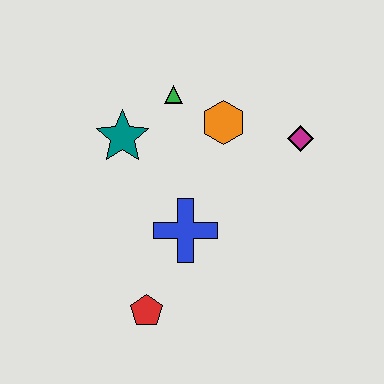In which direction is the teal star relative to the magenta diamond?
The teal star is to the left of the magenta diamond.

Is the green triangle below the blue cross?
No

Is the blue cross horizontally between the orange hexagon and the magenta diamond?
No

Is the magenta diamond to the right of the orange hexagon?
Yes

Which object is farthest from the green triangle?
The red pentagon is farthest from the green triangle.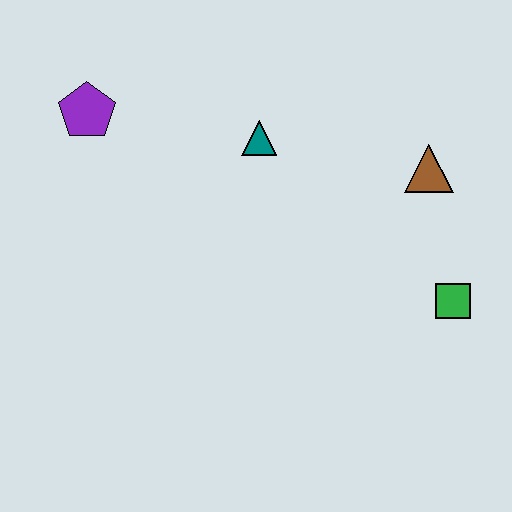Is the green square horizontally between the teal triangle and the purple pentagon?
No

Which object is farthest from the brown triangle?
The purple pentagon is farthest from the brown triangle.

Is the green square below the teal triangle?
Yes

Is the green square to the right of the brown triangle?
Yes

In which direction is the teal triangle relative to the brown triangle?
The teal triangle is to the left of the brown triangle.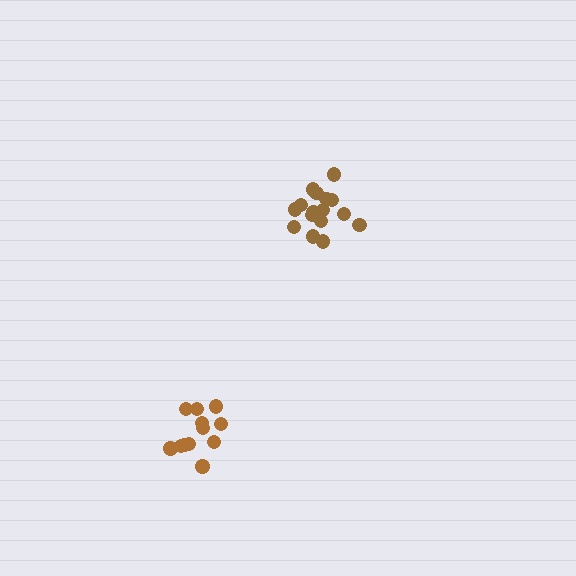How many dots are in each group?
Group 1: 12 dots, Group 2: 17 dots (29 total).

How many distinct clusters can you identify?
There are 2 distinct clusters.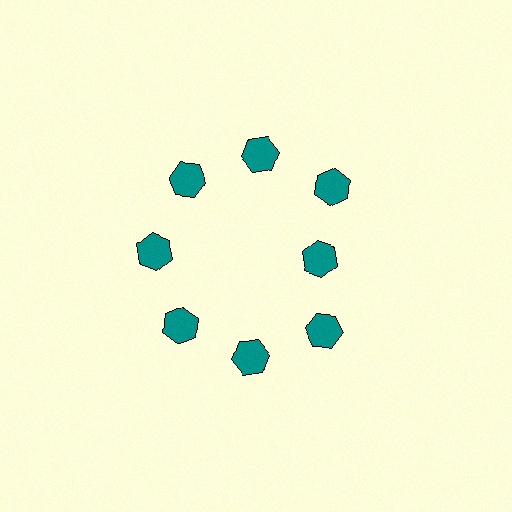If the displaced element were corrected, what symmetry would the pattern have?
It would have 8-fold rotational symmetry — the pattern would map onto itself every 45 degrees.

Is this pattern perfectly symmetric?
No. The 8 teal hexagons are arranged in a ring, but one element near the 3 o'clock position is pulled inward toward the center, breaking the 8-fold rotational symmetry.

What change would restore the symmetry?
The symmetry would be restored by moving it outward, back onto the ring so that all 8 hexagons sit at equal angles and equal distance from the center.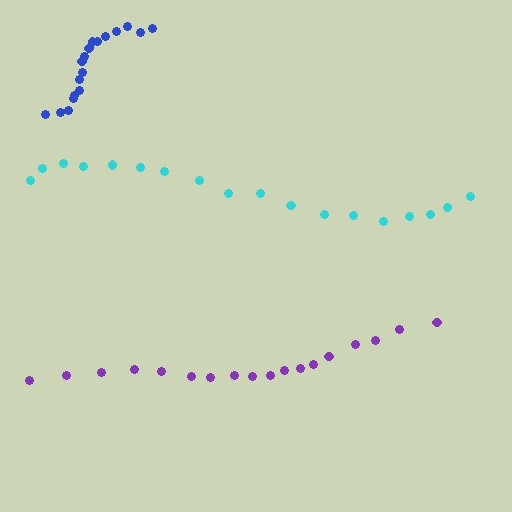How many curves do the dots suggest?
There are 3 distinct paths.